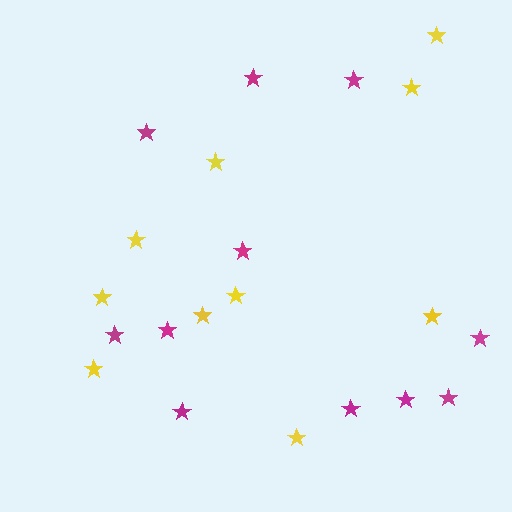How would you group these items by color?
There are 2 groups: one group of magenta stars (11) and one group of yellow stars (10).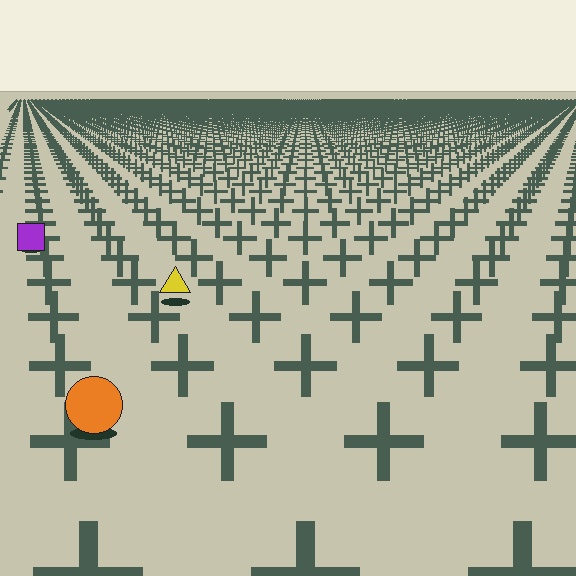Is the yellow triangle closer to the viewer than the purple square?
Yes. The yellow triangle is closer — you can tell from the texture gradient: the ground texture is coarser near it.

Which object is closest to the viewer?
The orange circle is closest. The texture marks near it are larger and more spread out.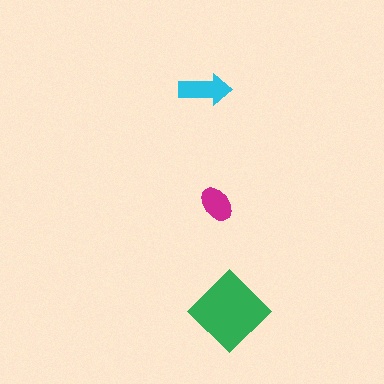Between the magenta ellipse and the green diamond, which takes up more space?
The green diamond.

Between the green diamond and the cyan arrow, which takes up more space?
The green diamond.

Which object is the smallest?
The magenta ellipse.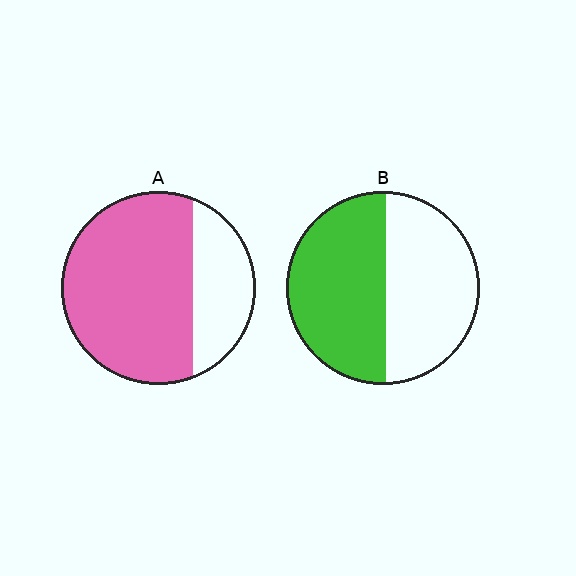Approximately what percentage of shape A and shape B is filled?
A is approximately 70% and B is approximately 50%.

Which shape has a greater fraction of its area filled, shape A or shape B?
Shape A.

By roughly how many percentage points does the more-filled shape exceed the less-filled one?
By roughly 20 percentage points (A over B).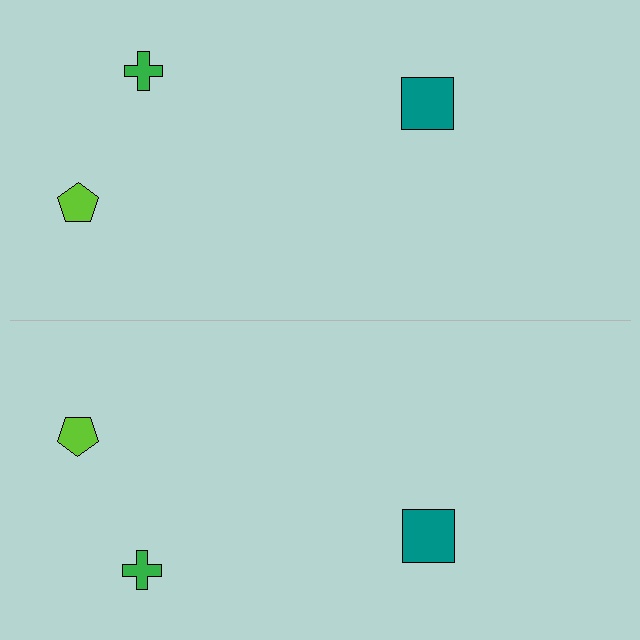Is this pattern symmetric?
Yes, this pattern has bilateral (reflection) symmetry.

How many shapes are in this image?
There are 6 shapes in this image.